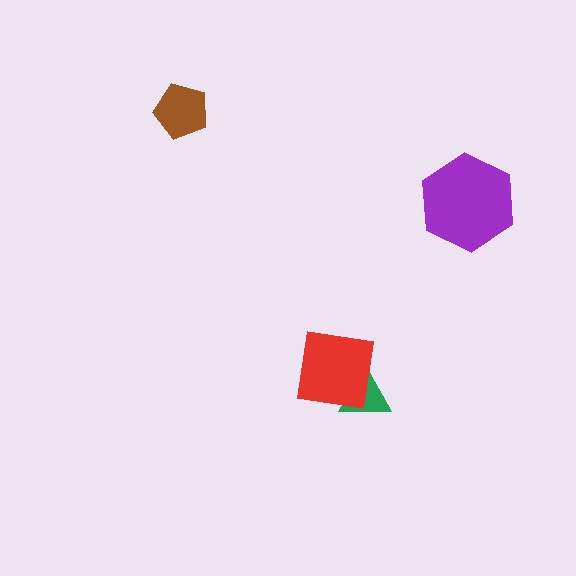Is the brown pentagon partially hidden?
No, no other shape covers it.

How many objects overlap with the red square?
1 object overlaps with the red square.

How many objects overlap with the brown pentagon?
0 objects overlap with the brown pentagon.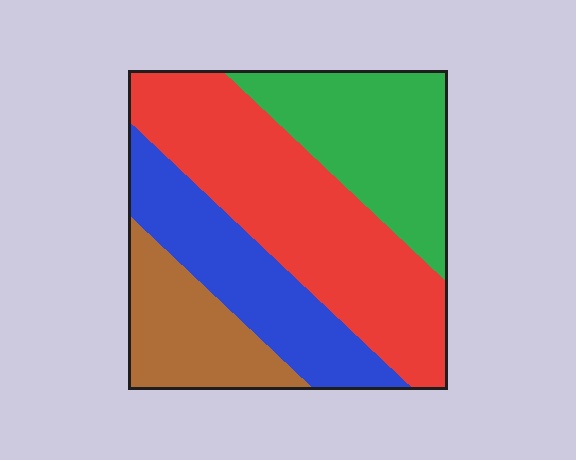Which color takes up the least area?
Brown, at roughly 15%.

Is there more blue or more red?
Red.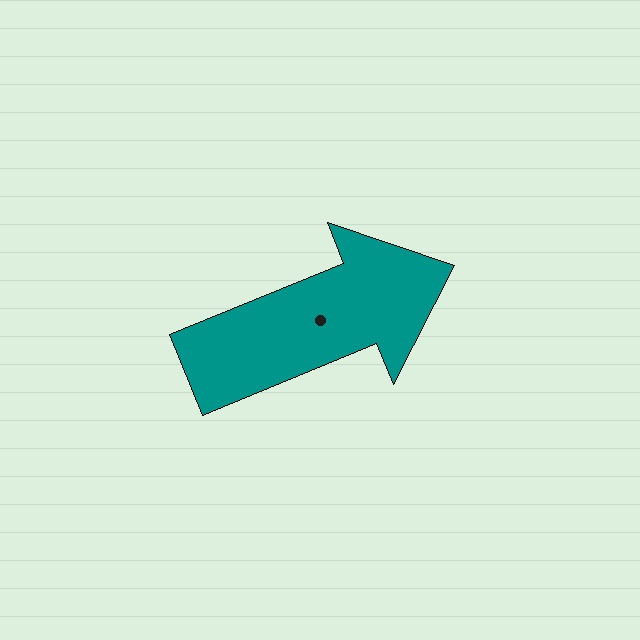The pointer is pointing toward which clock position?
Roughly 2 o'clock.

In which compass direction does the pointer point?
East.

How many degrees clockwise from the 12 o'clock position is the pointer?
Approximately 68 degrees.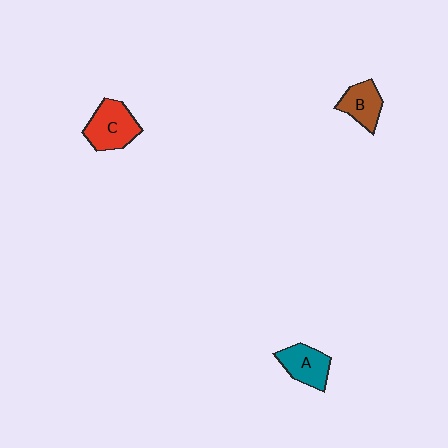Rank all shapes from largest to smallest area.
From largest to smallest: C (red), A (teal), B (brown).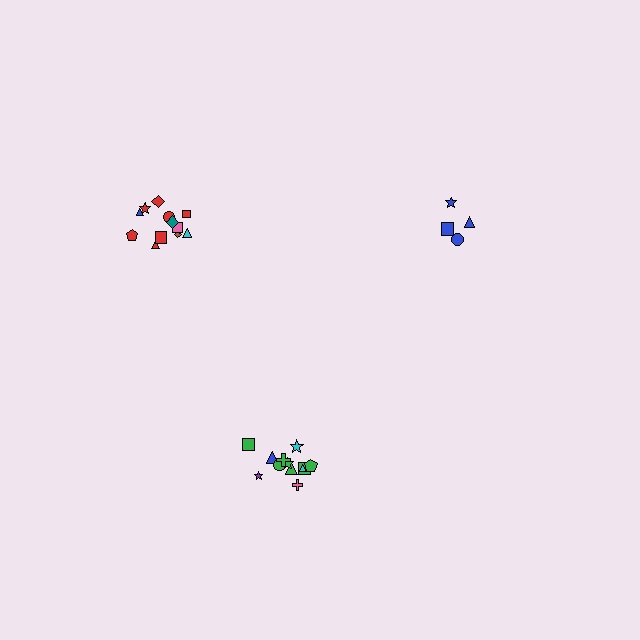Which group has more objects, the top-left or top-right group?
The top-left group.